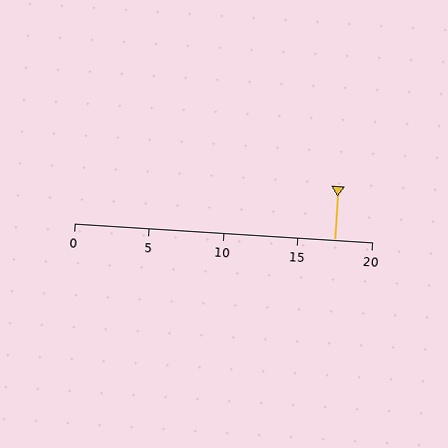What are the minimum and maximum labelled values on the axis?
The axis runs from 0 to 20.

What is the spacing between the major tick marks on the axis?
The major ticks are spaced 5 apart.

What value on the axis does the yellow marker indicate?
The marker indicates approximately 17.5.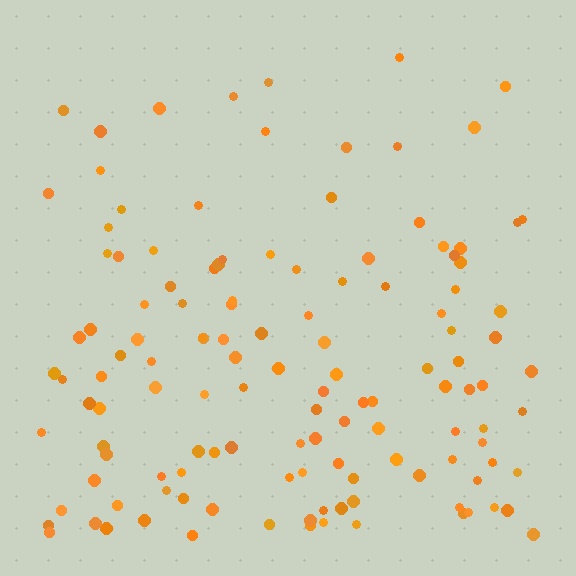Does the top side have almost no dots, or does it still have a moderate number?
Still a moderate number, just noticeably fewer than the bottom.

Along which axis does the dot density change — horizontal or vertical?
Vertical.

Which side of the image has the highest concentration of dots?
The bottom.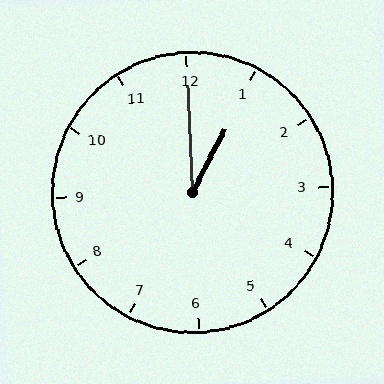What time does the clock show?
1:00.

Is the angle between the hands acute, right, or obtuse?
It is acute.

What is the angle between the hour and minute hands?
Approximately 30 degrees.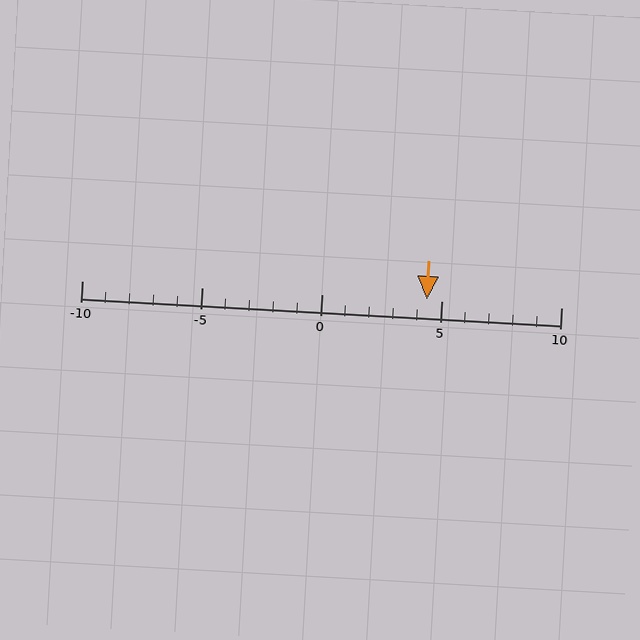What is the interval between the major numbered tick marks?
The major tick marks are spaced 5 units apart.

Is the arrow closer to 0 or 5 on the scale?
The arrow is closer to 5.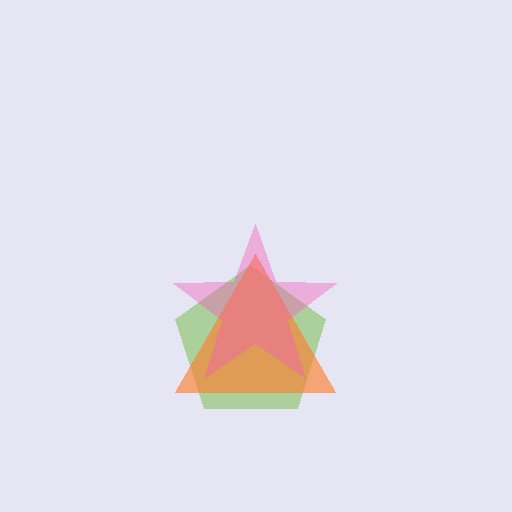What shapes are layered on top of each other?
The layered shapes are: a lime pentagon, an orange triangle, a pink star.